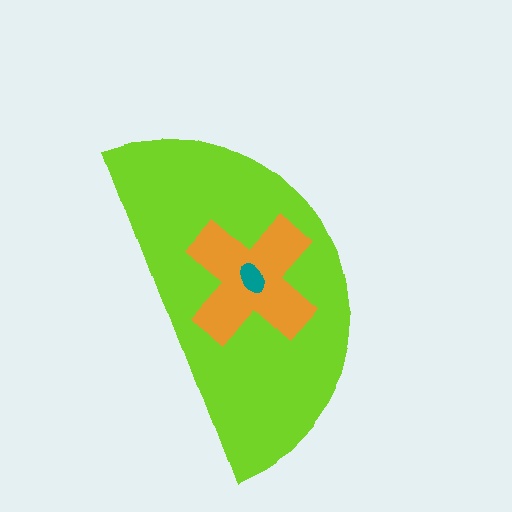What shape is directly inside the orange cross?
The teal ellipse.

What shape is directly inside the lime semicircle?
The orange cross.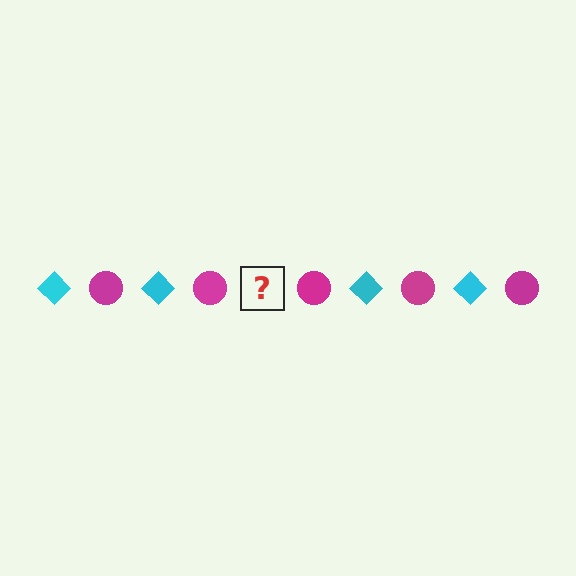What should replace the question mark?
The question mark should be replaced with a cyan diamond.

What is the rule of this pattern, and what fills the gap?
The rule is that the pattern alternates between cyan diamond and magenta circle. The gap should be filled with a cyan diamond.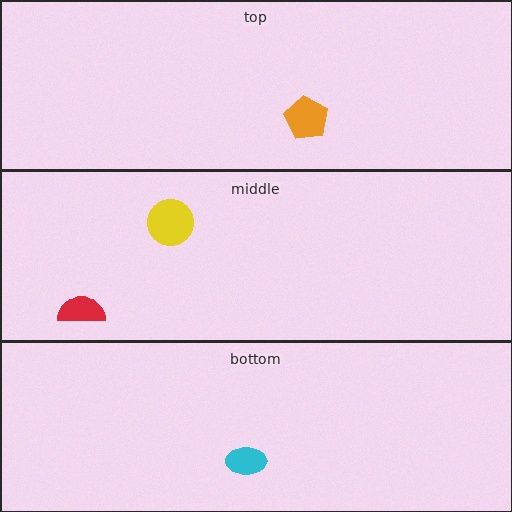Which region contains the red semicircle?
The middle region.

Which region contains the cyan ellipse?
The bottom region.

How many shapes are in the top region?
1.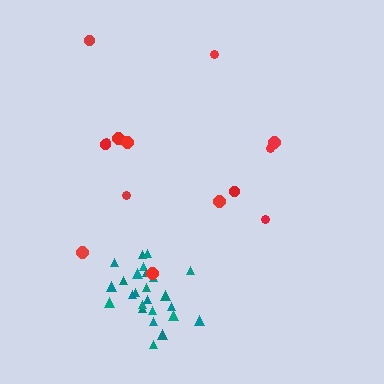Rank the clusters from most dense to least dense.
teal, red.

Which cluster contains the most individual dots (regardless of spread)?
Teal (25).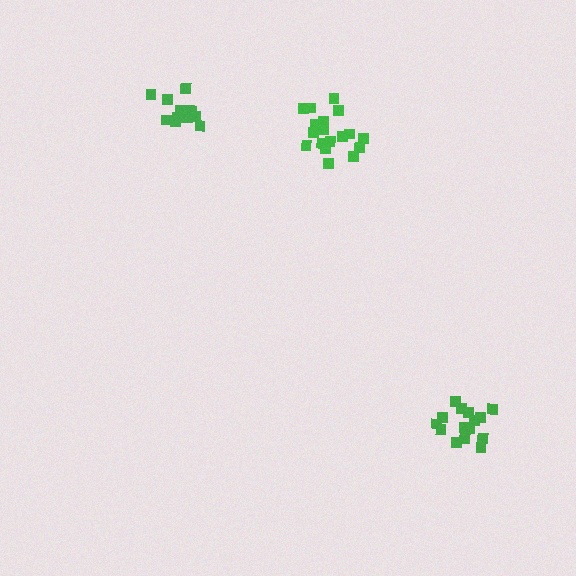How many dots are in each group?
Group 1: 15 dots, Group 2: 13 dots, Group 3: 18 dots (46 total).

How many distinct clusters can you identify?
There are 3 distinct clusters.